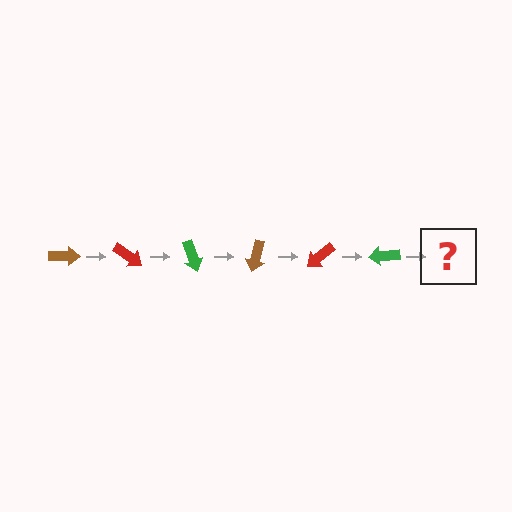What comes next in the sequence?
The next element should be a brown arrow, rotated 210 degrees from the start.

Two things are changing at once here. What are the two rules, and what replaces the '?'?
The two rules are that it rotates 35 degrees each step and the color cycles through brown, red, and green. The '?' should be a brown arrow, rotated 210 degrees from the start.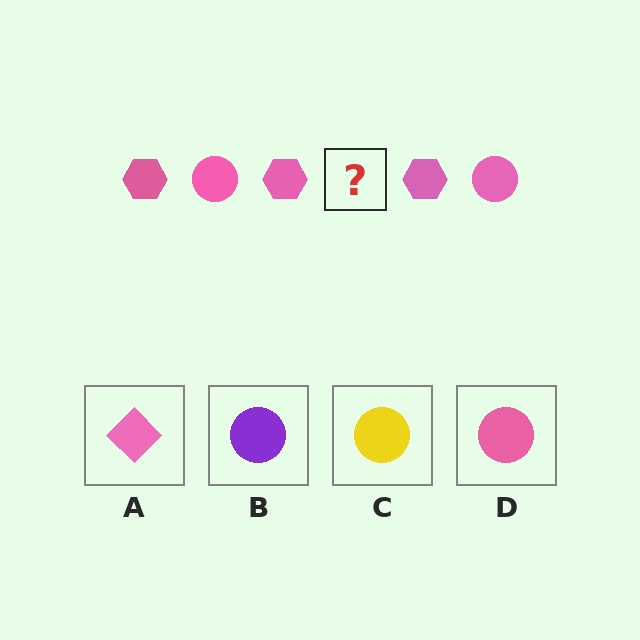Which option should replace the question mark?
Option D.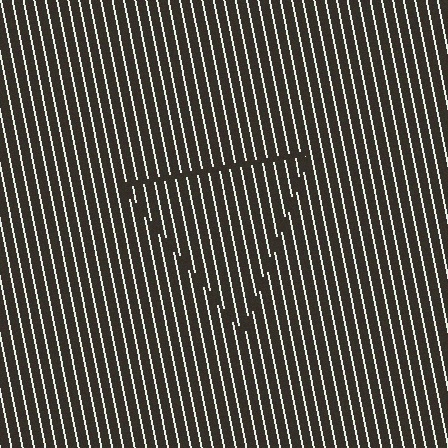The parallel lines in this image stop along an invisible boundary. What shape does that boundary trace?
An illusory triangle. The interior of the shape contains the same grating, shifted by half a period — the contour is defined by the phase discontinuity where line-ends from the inner and outer gratings abut.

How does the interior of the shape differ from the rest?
The interior of the shape contains the same grating, shifted by half a period — the contour is defined by the phase discontinuity where line-ends from the inner and outer gratings abut.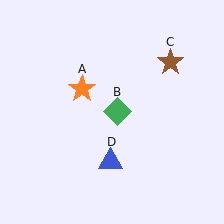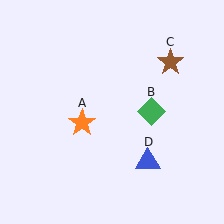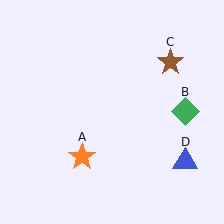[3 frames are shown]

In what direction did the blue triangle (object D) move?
The blue triangle (object D) moved right.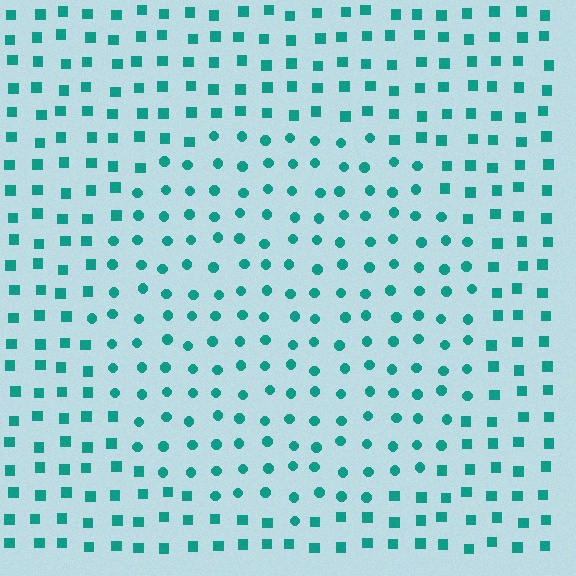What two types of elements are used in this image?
The image uses circles inside the circle region and squares outside it.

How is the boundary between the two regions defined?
The boundary is defined by a change in element shape: circles inside vs. squares outside. All elements share the same color and spacing.